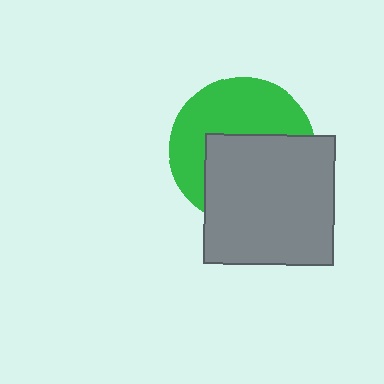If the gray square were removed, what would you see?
You would see the complete green circle.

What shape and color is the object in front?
The object in front is a gray square.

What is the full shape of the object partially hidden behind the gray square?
The partially hidden object is a green circle.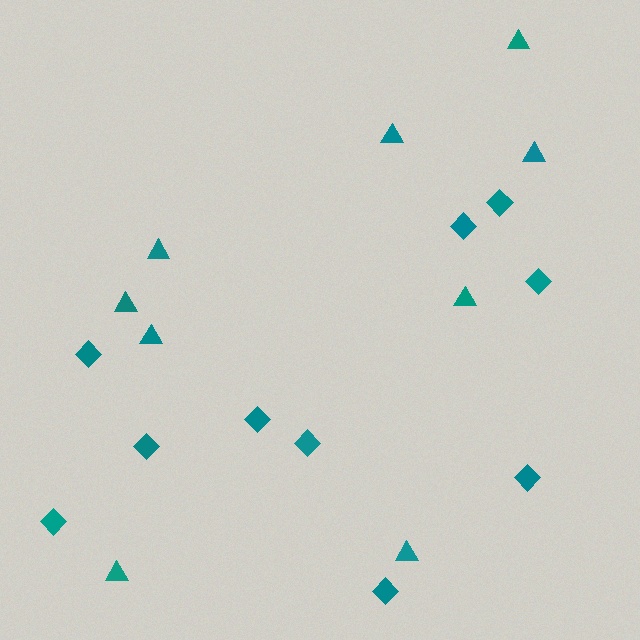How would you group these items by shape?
There are 2 groups: one group of diamonds (10) and one group of triangles (9).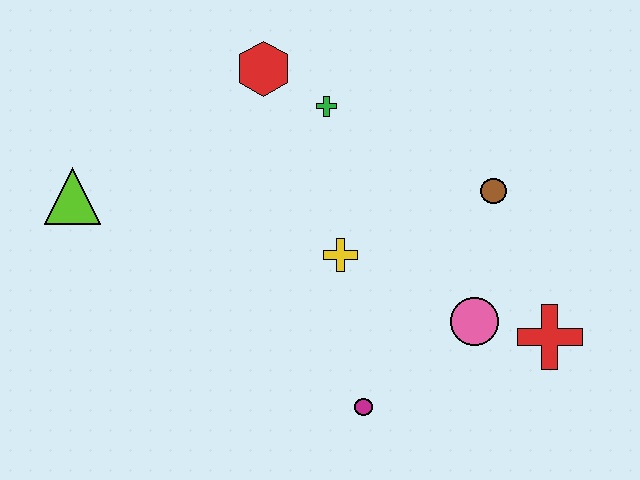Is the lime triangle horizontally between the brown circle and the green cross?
No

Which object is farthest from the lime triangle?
The red cross is farthest from the lime triangle.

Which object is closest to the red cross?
The pink circle is closest to the red cross.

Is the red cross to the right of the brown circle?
Yes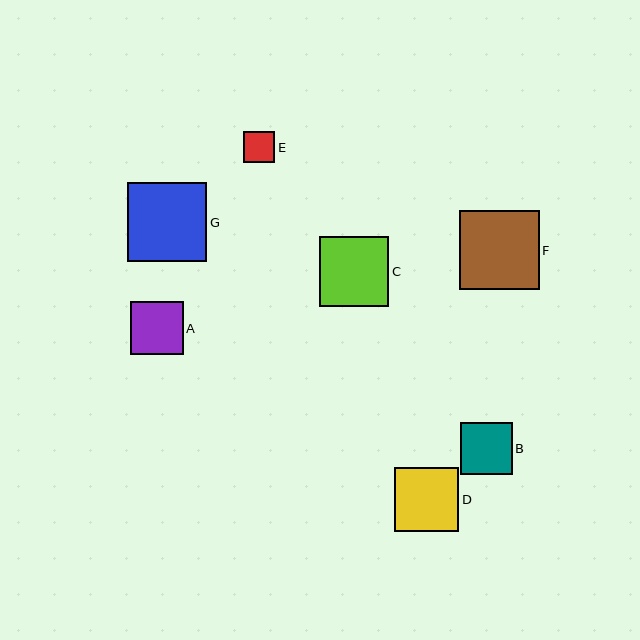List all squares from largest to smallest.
From largest to smallest: G, F, C, D, A, B, E.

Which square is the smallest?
Square E is the smallest with a size of approximately 31 pixels.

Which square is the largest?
Square G is the largest with a size of approximately 80 pixels.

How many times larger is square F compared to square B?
Square F is approximately 1.5 times the size of square B.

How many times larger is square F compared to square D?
Square F is approximately 1.2 times the size of square D.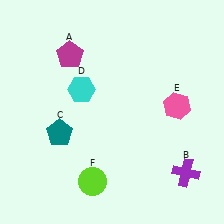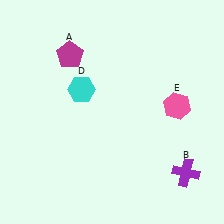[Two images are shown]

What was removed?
The teal pentagon (C), the lime circle (F) were removed in Image 2.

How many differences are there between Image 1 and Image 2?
There are 2 differences between the two images.